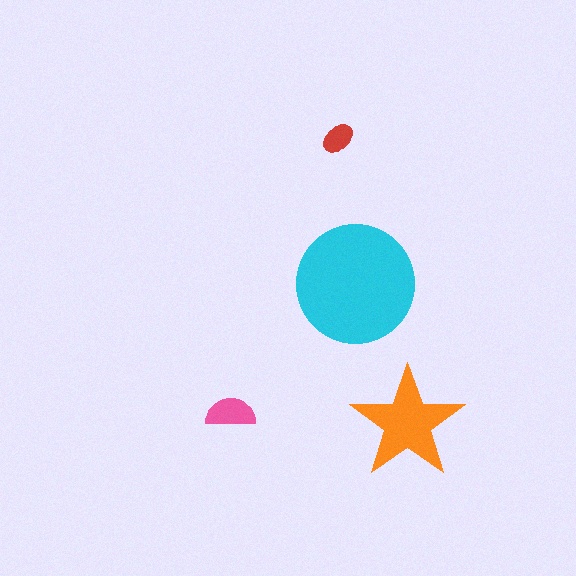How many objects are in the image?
There are 4 objects in the image.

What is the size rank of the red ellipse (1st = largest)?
4th.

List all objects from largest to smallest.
The cyan circle, the orange star, the pink semicircle, the red ellipse.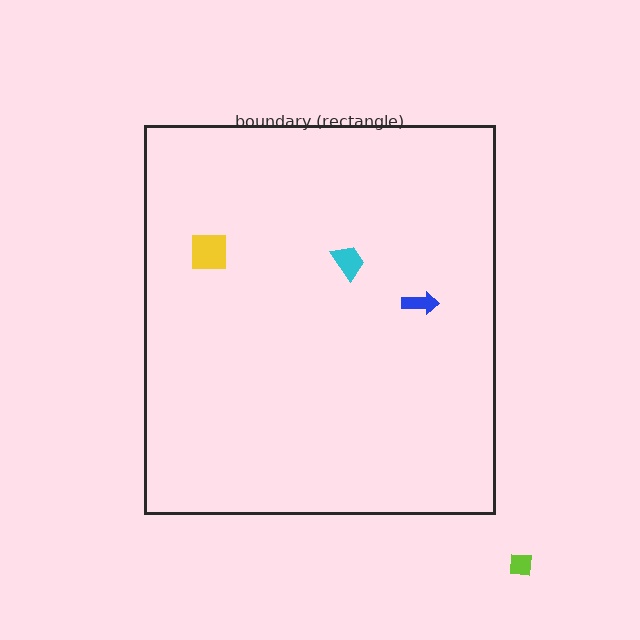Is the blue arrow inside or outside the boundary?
Inside.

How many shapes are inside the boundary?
3 inside, 1 outside.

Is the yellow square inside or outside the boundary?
Inside.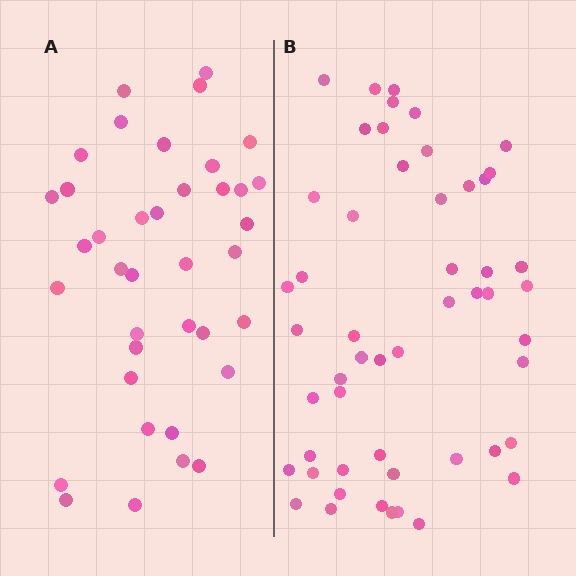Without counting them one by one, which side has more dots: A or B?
Region B (the right region) has more dots.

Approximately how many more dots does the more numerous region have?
Region B has approximately 15 more dots than region A.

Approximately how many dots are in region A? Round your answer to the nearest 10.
About 40 dots. (The exact count is 38, which rounds to 40.)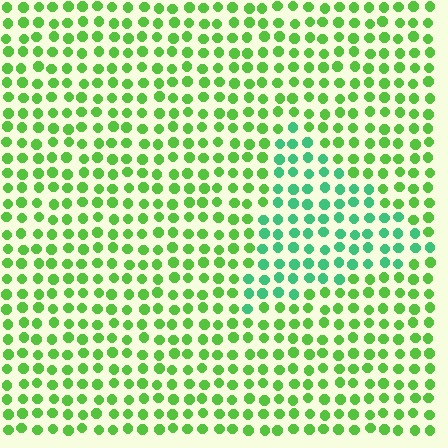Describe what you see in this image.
The image is filled with small lime elements in a uniform arrangement. A triangle-shaped region is visible where the elements are tinted to a slightly different hue, forming a subtle color boundary.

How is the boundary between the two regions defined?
The boundary is defined purely by a slight shift in hue (about 39 degrees). Spacing, size, and orientation are identical on both sides.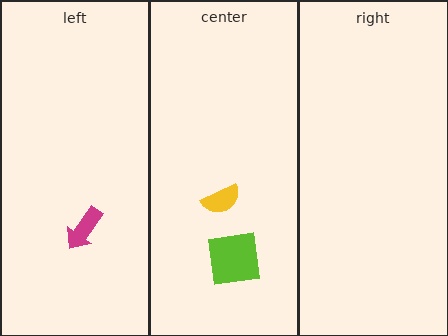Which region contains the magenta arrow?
The left region.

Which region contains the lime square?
The center region.